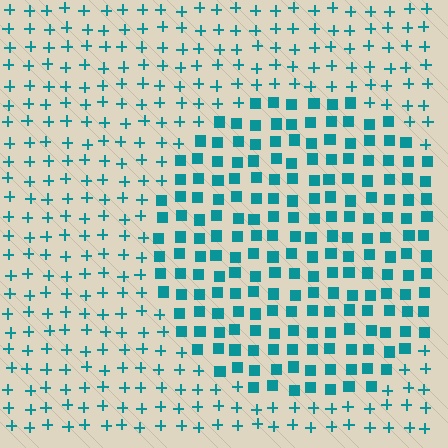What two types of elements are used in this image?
The image uses squares inside the circle region and plus signs outside it.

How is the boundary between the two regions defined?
The boundary is defined by a change in element shape: squares inside vs. plus signs outside. All elements share the same color and spacing.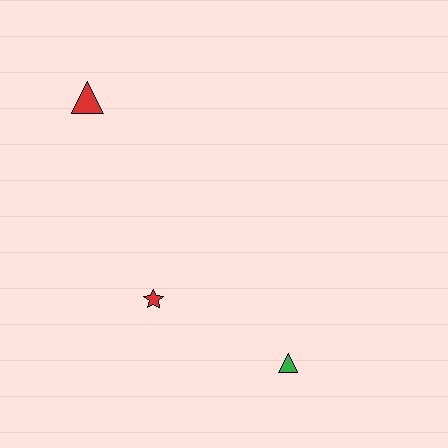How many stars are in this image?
There is 1 star.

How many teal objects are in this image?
There are no teal objects.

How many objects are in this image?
There are 3 objects.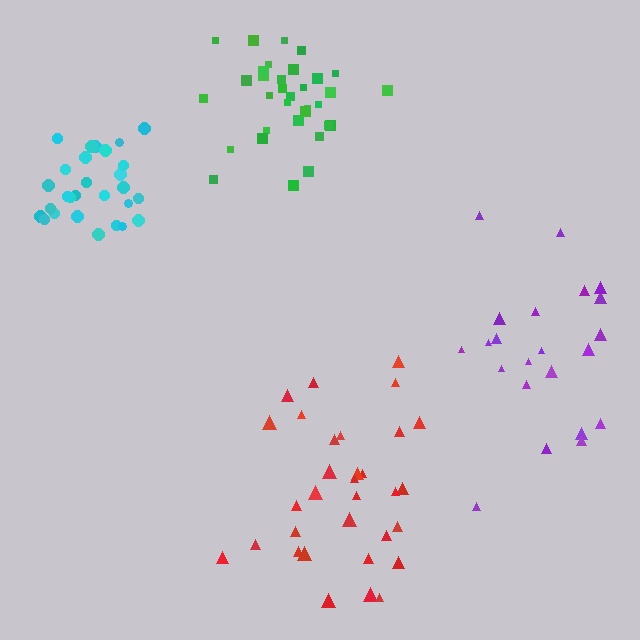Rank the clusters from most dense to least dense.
cyan, green, red, purple.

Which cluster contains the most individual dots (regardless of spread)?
Green (33).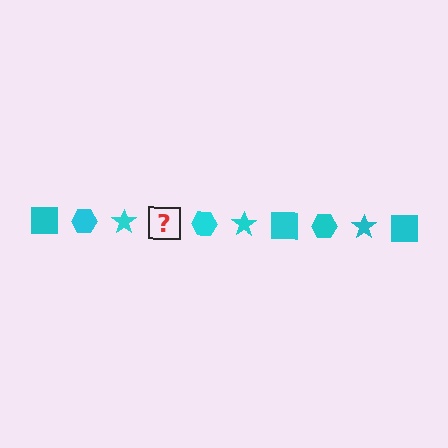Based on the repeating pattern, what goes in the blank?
The blank should be a cyan square.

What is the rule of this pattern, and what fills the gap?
The rule is that the pattern cycles through square, hexagon, star shapes in cyan. The gap should be filled with a cyan square.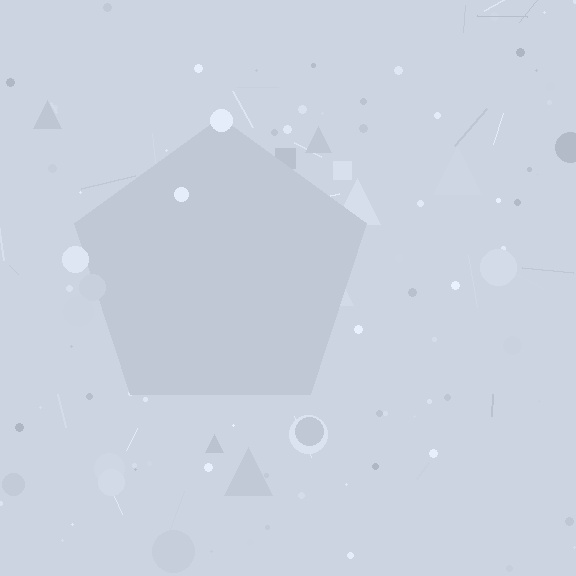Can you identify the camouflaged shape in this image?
The camouflaged shape is a pentagon.